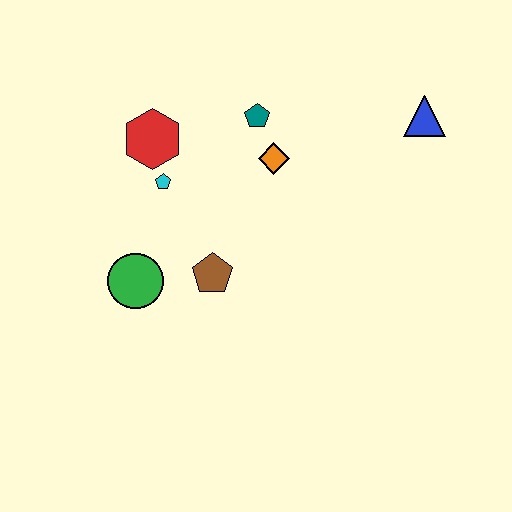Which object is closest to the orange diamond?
The teal pentagon is closest to the orange diamond.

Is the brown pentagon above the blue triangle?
No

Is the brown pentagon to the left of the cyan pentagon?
No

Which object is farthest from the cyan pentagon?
The blue triangle is farthest from the cyan pentagon.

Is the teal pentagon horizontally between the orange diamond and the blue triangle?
No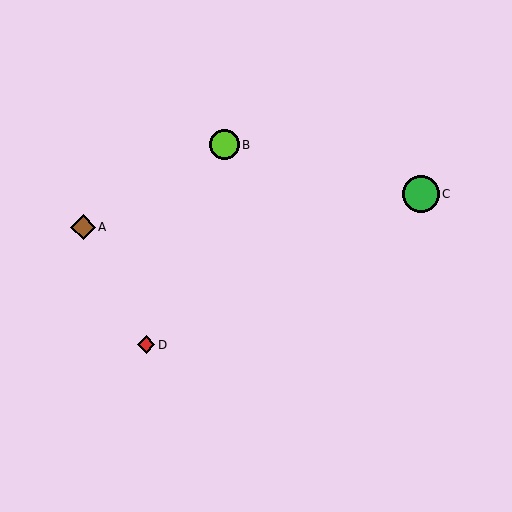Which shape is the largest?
The green circle (labeled C) is the largest.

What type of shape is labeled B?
Shape B is a lime circle.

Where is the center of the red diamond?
The center of the red diamond is at (146, 345).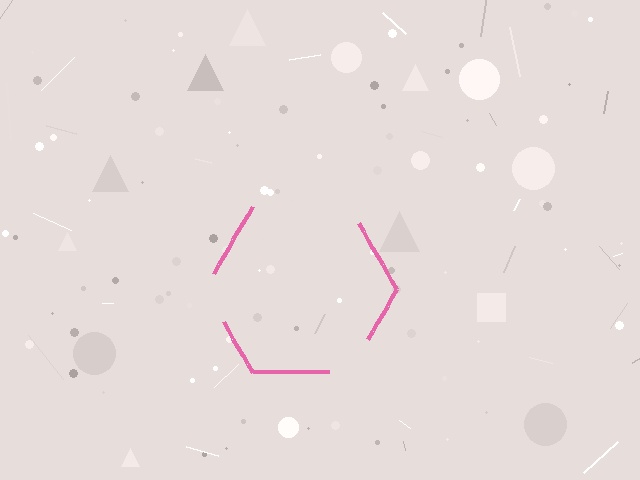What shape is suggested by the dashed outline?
The dashed outline suggests a hexagon.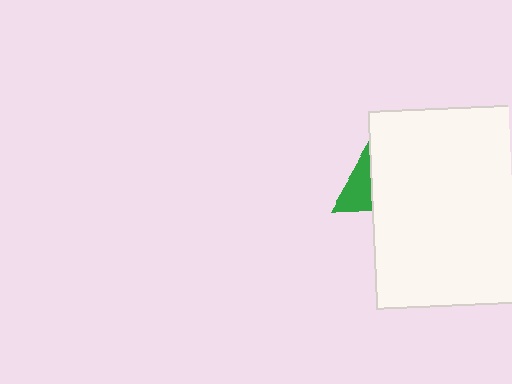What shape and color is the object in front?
The object in front is a white rectangle.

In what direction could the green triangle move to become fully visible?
The green triangle could move left. That would shift it out from behind the white rectangle entirely.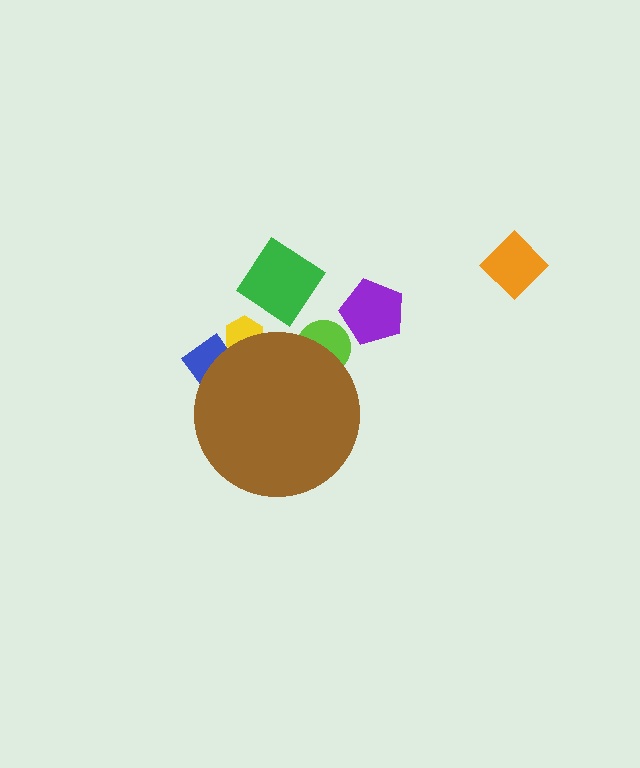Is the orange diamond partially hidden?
No, the orange diamond is fully visible.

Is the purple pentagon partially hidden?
No, the purple pentagon is fully visible.